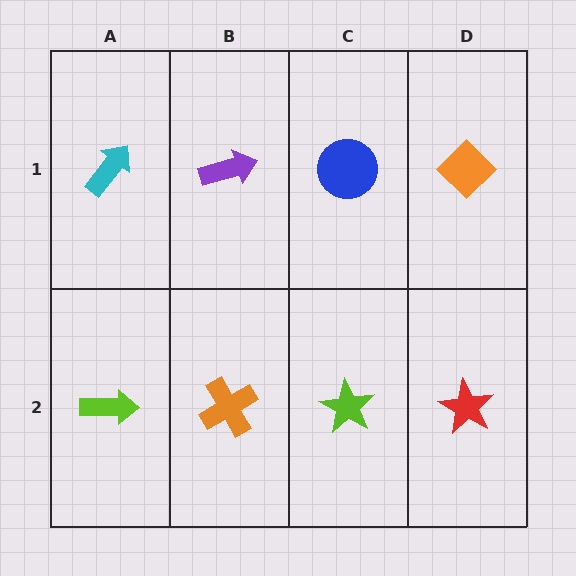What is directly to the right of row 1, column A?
A purple arrow.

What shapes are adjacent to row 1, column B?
An orange cross (row 2, column B), a cyan arrow (row 1, column A), a blue circle (row 1, column C).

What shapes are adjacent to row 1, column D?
A red star (row 2, column D), a blue circle (row 1, column C).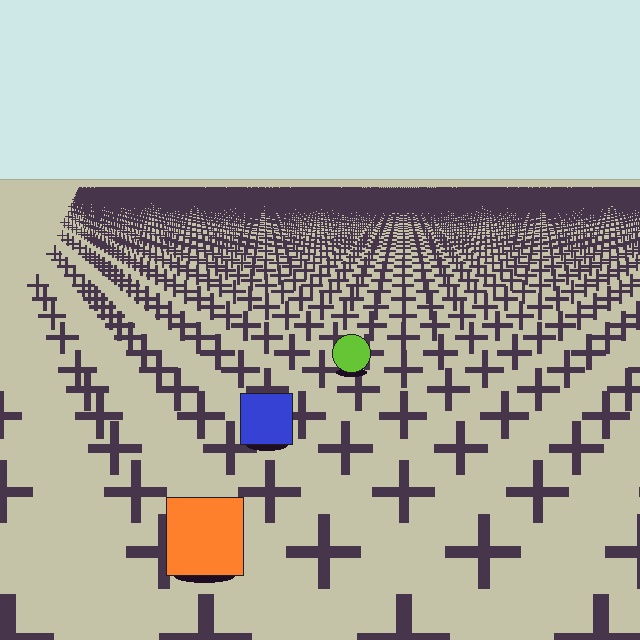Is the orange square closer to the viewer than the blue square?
Yes. The orange square is closer — you can tell from the texture gradient: the ground texture is coarser near it.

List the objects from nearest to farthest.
From nearest to farthest: the orange square, the blue square, the lime circle.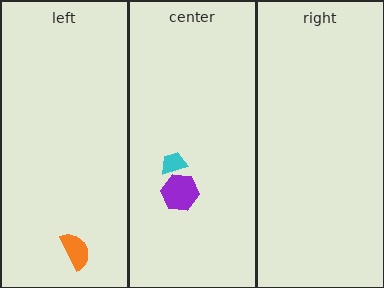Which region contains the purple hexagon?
The center region.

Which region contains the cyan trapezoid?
The center region.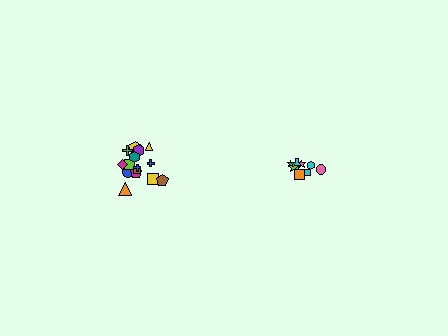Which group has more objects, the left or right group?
The left group.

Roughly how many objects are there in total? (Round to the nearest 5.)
Roughly 25 objects in total.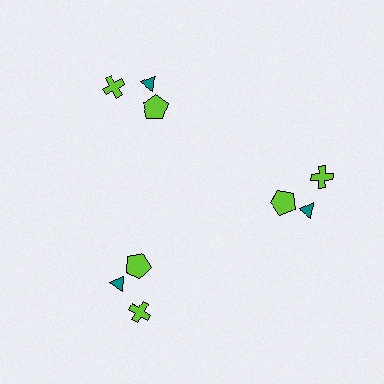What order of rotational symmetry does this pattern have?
This pattern has 3-fold rotational symmetry.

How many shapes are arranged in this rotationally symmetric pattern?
There are 9 shapes, arranged in 3 groups of 3.